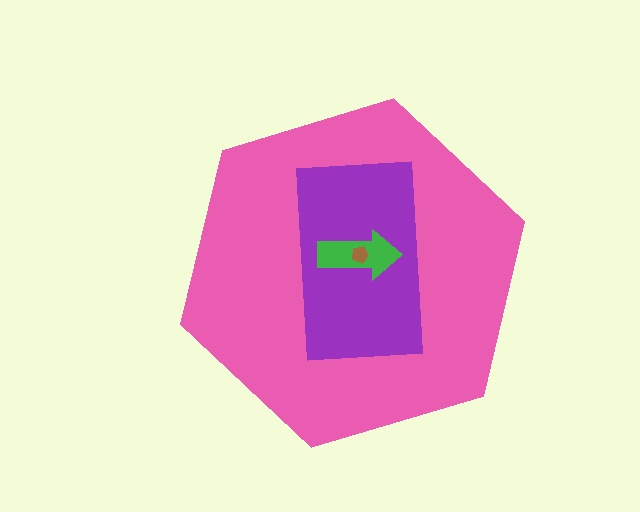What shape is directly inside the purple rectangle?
The green arrow.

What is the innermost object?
The brown pentagon.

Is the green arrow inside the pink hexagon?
Yes.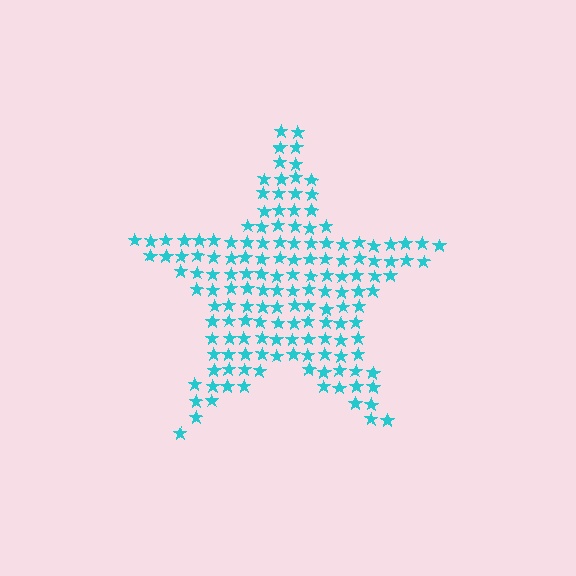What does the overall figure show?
The overall figure shows a star.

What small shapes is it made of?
It is made of small stars.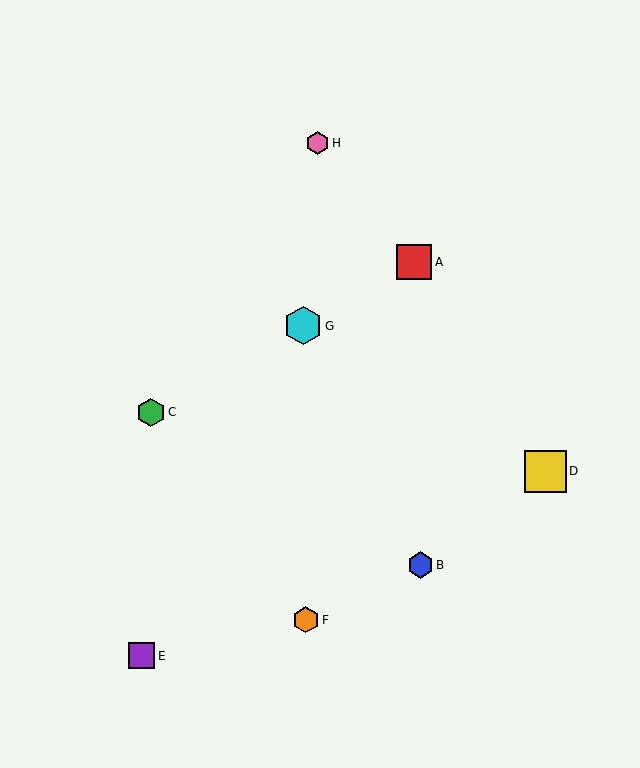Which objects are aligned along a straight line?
Objects A, C, G are aligned along a straight line.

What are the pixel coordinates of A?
Object A is at (414, 262).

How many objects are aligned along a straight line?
3 objects (A, C, G) are aligned along a straight line.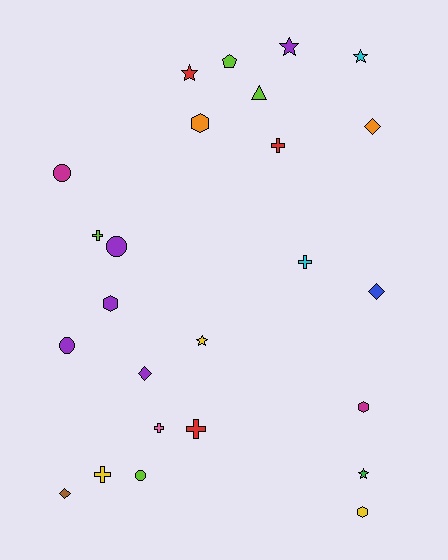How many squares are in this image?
There are no squares.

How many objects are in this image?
There are 25 objects.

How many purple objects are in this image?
There are 5 purple objects.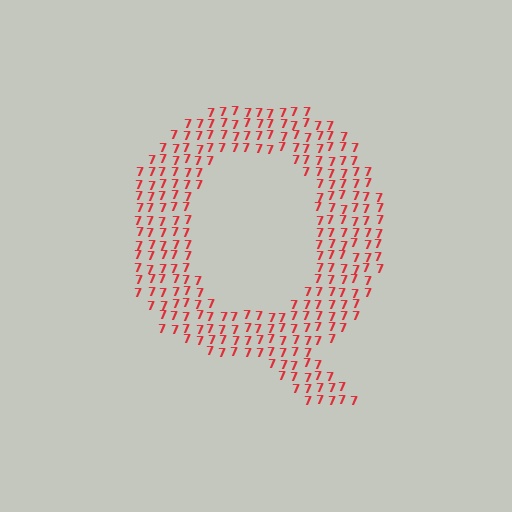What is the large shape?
The large shape is the letter Q.